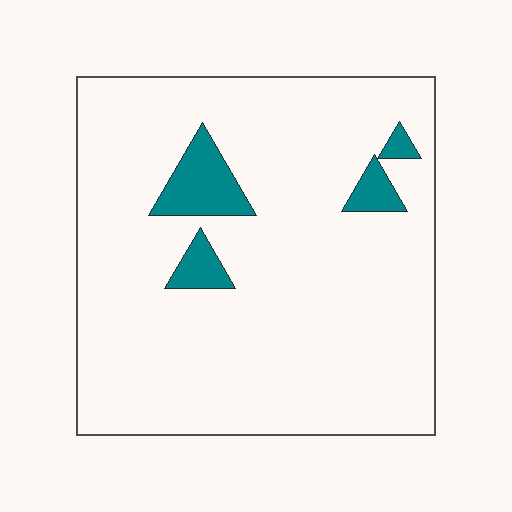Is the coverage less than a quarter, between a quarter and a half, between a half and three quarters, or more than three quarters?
Less than a quarter.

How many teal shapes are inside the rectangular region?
4.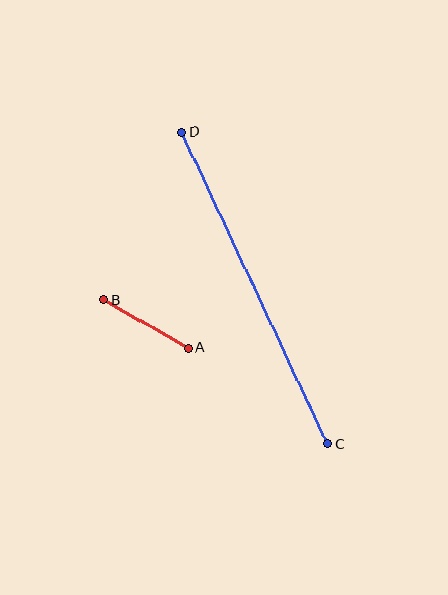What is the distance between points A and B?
The distance is approximately 97 pixels.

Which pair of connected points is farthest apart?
Points C and D are farthest apart.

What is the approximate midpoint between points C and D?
The midpoint is at approximately (255, 288) pixels.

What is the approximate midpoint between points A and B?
The midpoint is at approximately (146, 324) pixels.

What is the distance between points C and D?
The distance is approximately 345 pixels.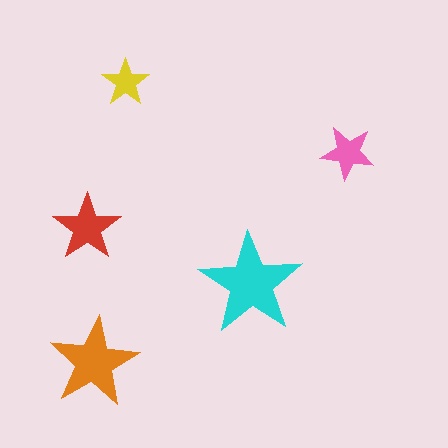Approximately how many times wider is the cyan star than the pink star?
About 2 times wider.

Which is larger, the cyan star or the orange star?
The cyan one.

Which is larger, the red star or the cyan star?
The cyan one.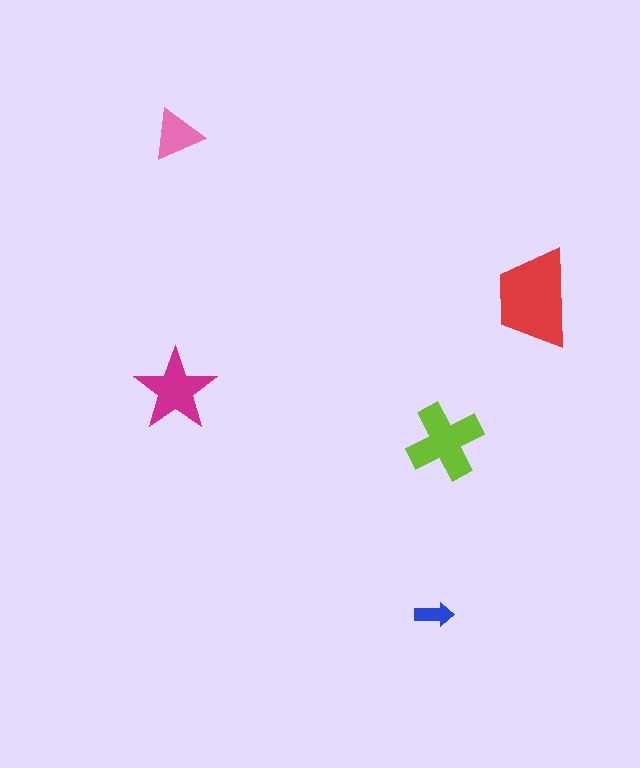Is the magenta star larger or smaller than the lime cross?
Smaller.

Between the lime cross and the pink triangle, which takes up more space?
The lime cross.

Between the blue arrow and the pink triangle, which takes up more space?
The pink triangle.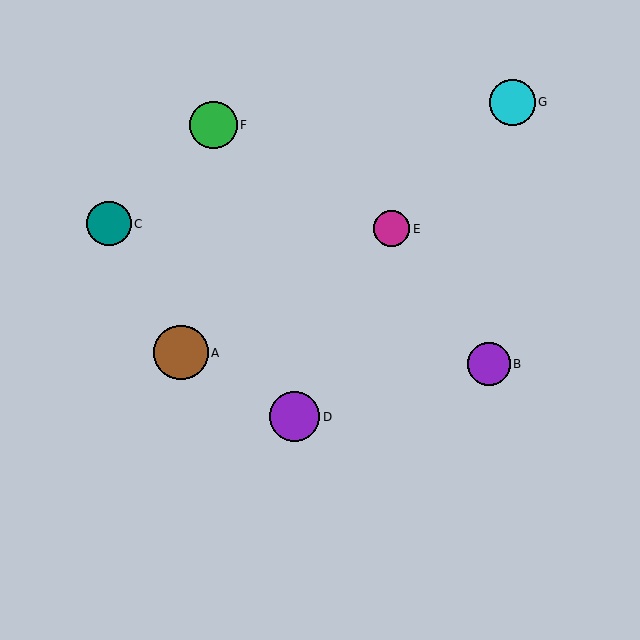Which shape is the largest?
The brown circle (labeled A) is the largest.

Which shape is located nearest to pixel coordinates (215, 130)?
The green circle (labeled F) at (213, 125) is nearest to that location.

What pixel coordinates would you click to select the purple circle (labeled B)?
Click at (489, 364) to select the purple circle B.